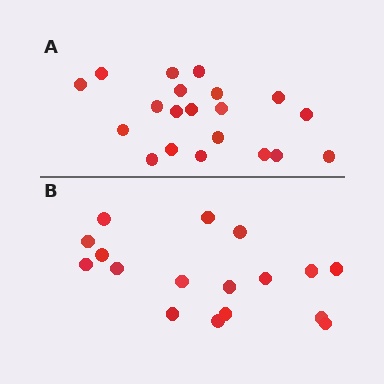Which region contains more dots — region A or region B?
Region A (the top region) has more dots.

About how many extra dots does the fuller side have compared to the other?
Region A has just a few more — roughly 2 or 3 more dots than region B.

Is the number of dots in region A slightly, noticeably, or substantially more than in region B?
Region A has only slightly more — the two regions are fairly close. The ratio is roughly 1.2 to 1.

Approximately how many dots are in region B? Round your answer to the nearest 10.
About 20 dots. (The exact count is 17, which rounds to 20.)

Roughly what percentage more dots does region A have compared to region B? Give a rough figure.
About 20% more.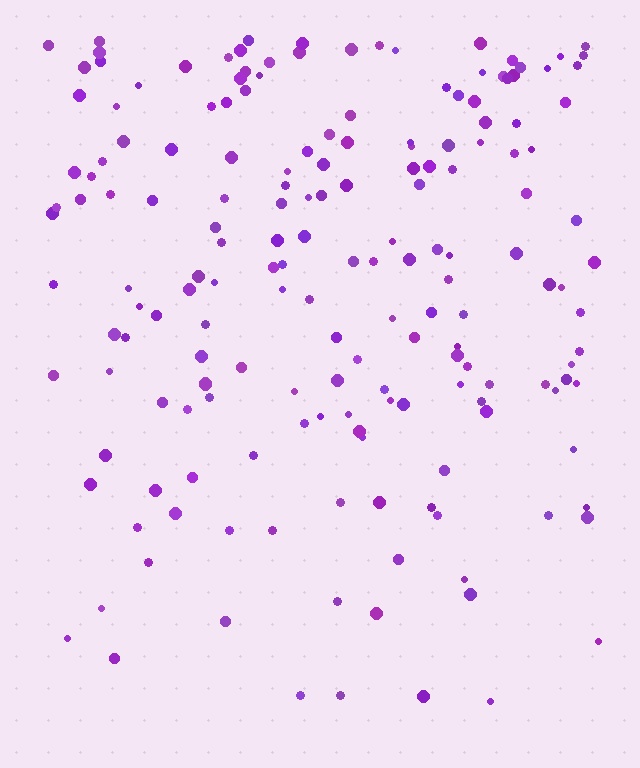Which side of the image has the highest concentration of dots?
The top.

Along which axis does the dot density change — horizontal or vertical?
Vertical.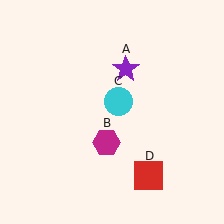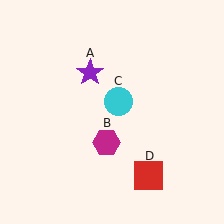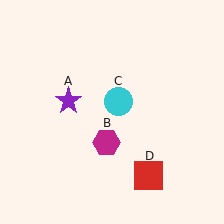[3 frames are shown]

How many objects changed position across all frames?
1 object changed position: purple star (object A).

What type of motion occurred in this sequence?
The purple star (object A) rotated counterclockwise around the center of the scene.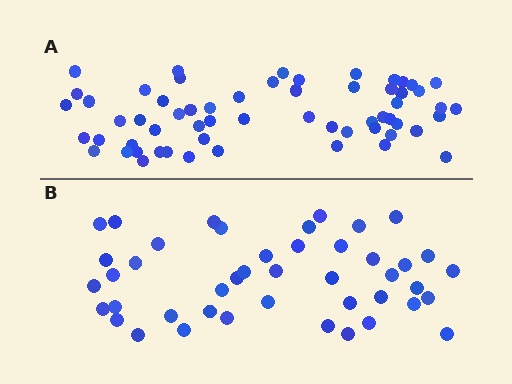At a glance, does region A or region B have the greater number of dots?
Region A (the top region) has more dots.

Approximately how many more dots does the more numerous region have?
Region A has approximately 15 more dots than region B.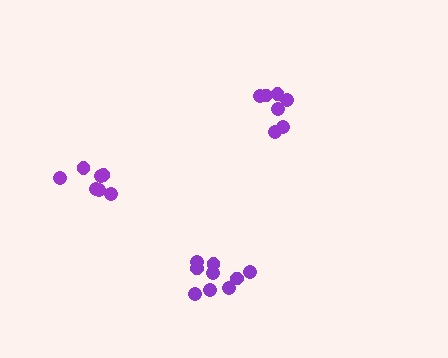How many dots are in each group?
Group 1: 7 dots, Group 2: 9 dots, Group 3: 7 dots (23 total).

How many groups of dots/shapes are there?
There are 3 groups.